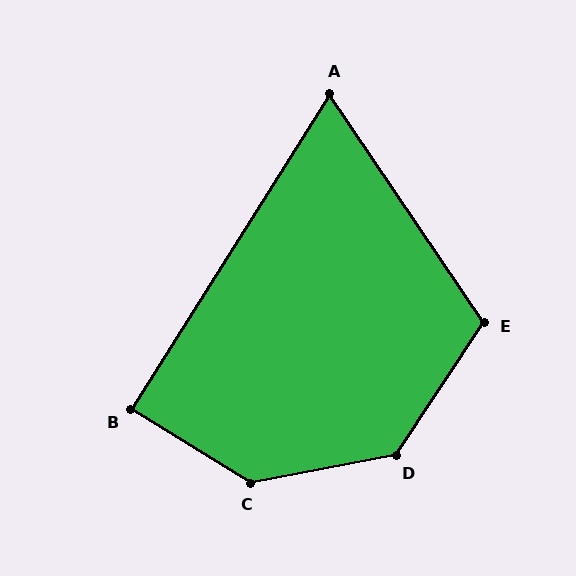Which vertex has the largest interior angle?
C, at approximately 137 degrees.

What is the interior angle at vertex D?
Approximately 135 degrees (obtuse).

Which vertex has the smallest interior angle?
A, at approximately 66 degrees.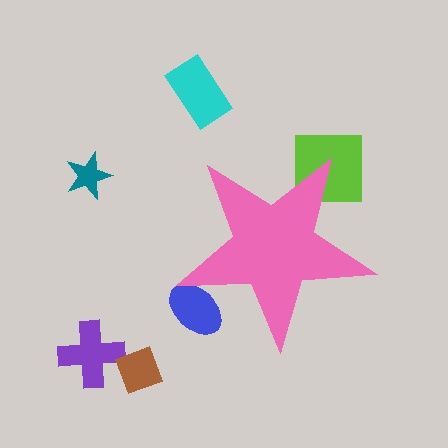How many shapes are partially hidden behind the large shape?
2 shapes are partially hidden.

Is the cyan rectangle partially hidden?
No, the cyan rectangle is fully visible.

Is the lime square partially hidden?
Yes, the lime square is partially hidden behind the pink star.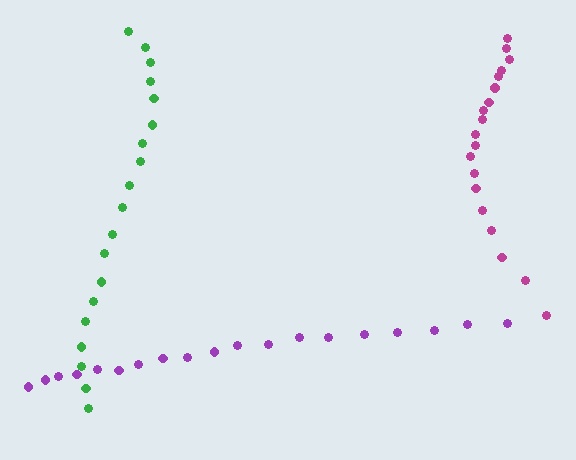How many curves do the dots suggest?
There are 3 distinct paths.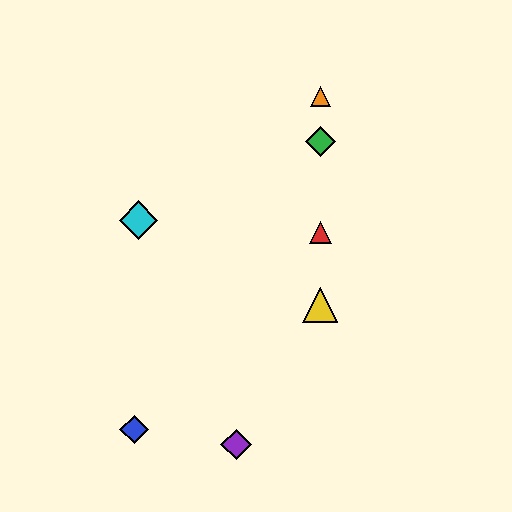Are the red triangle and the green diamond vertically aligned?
Yes, both are at x≈320.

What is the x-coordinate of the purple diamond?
The purple diamond is at x≈236.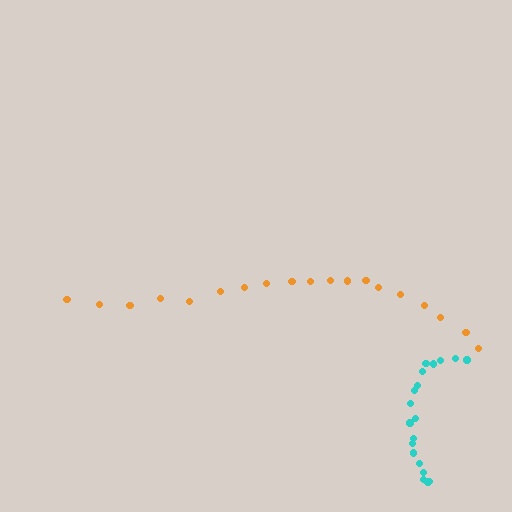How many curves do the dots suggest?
There are 2 distinct paths.